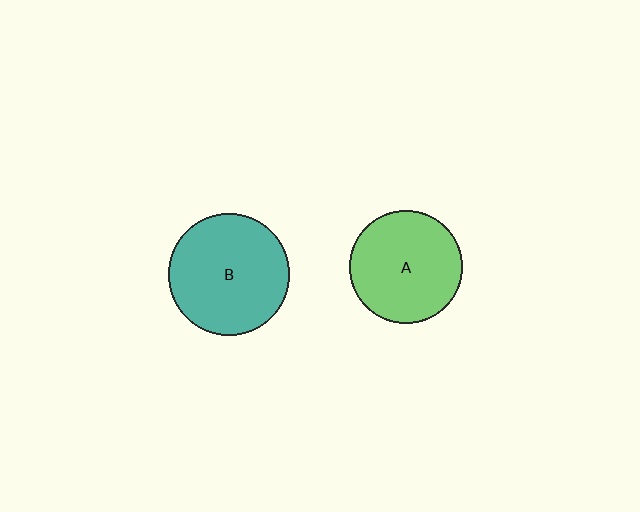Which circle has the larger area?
Circle B (teal).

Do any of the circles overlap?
No, none of the circles overlap.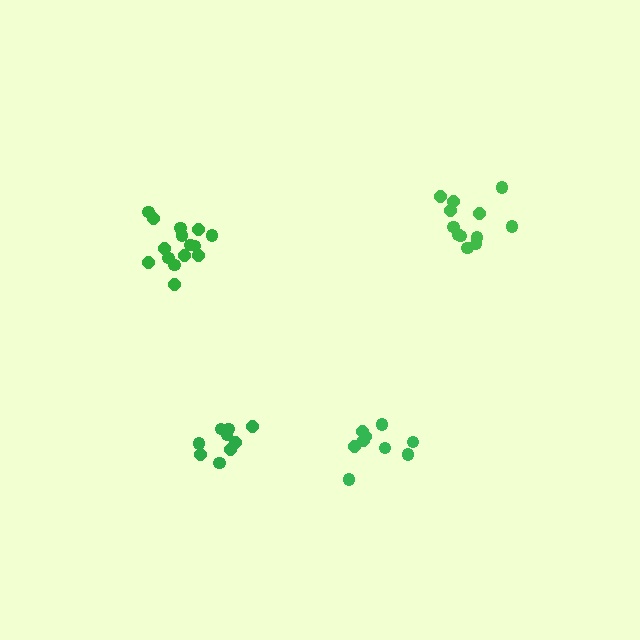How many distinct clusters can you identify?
There are 4 distinct clusters.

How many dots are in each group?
Group 1: 9 dots, Group 2: 9 dots, Group 3: 12 dots, Group 4: 15 dots (45 total).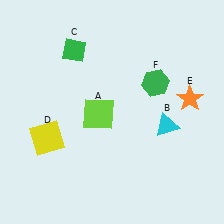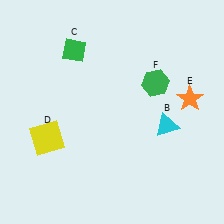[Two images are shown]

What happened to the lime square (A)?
The lime square (A) was removed in Image 2. It was in the bottom-left area of Image 1.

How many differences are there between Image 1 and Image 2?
There is 1 difference between the two images.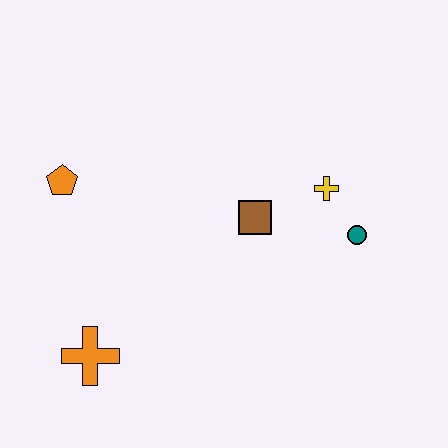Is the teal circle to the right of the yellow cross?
Yes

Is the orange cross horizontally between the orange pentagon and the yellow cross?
Yes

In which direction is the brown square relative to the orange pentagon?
The brown square is to the right of the orange pentagon.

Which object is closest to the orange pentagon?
The orange cross is closest to the orange pentagon.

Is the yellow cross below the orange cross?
No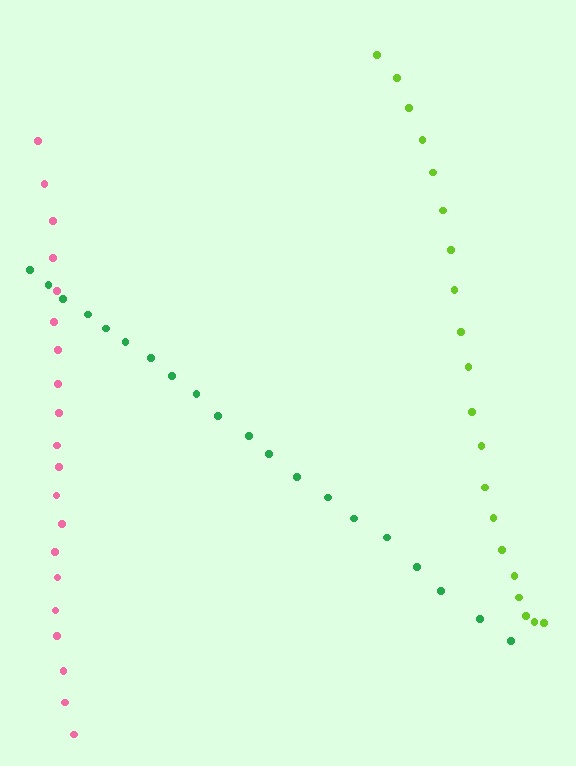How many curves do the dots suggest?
There are 3 distinct paths.